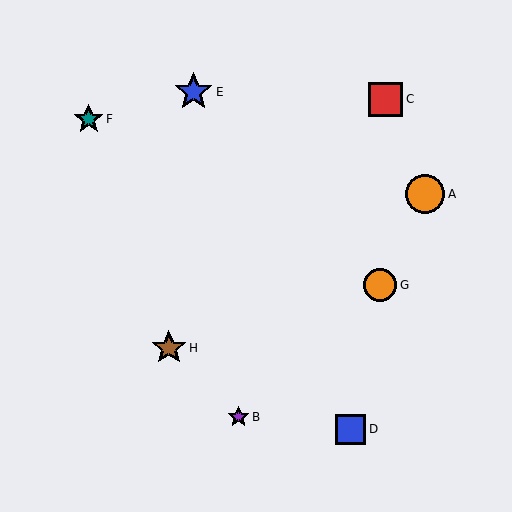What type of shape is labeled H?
Shape H is a brown star.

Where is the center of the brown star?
The center of the brown star is at (169, 348).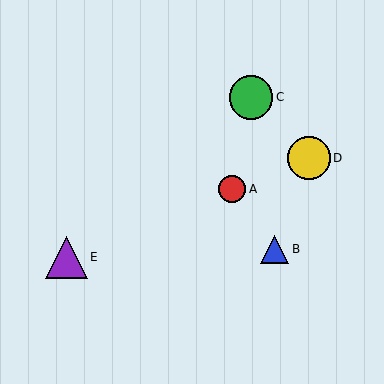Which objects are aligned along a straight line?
Objects A, D, E are aligned along a straight line.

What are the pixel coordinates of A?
Object A is at (232, 189).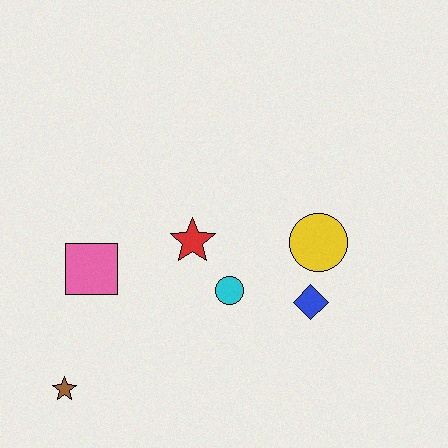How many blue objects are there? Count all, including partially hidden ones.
There is 1 blue object.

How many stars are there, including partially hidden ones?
There are 2 stars.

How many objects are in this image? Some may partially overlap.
There are 6 objects.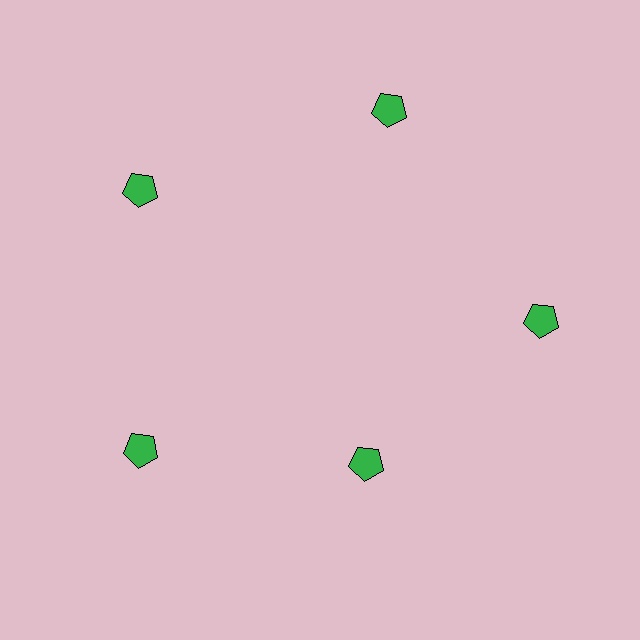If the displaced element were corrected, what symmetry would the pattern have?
It would have 5-fold rotational symmetry — the pattern would map onto itself every 72 degrees.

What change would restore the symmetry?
The symmetry would be restored by moving it outward, back onto the ring so that all 5 pentagons sit at equal angles and equal distance from the center.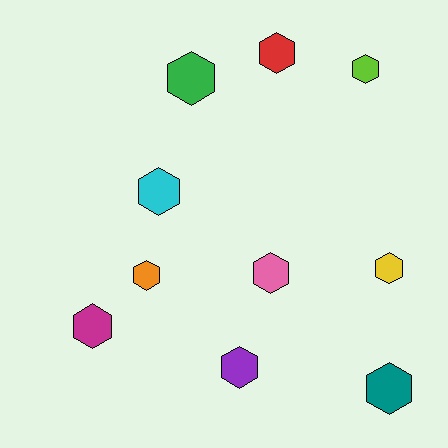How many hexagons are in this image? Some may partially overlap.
There are 10 hexagons.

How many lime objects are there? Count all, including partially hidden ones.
There is 1 lime object.